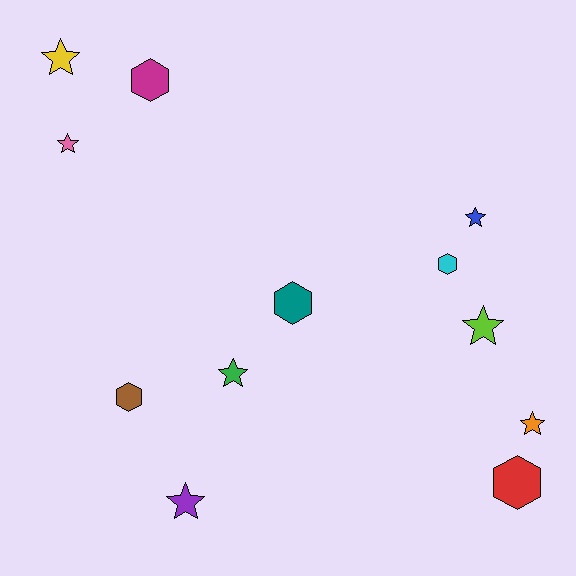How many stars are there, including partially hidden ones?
There are 7 stars.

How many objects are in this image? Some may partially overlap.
There are 12 objects.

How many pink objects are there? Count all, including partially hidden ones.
There is 1 pink object.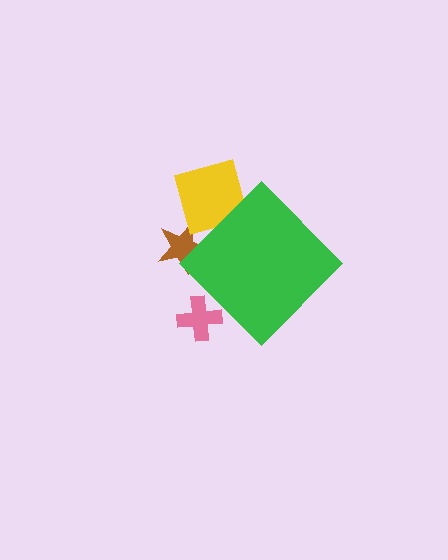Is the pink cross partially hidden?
Yes, the pink cross is partially hidden behind the green diamond.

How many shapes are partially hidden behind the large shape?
3 shapes are partially hidden.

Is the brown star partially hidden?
Yes, the brown star is partially hidden behind the green diamond.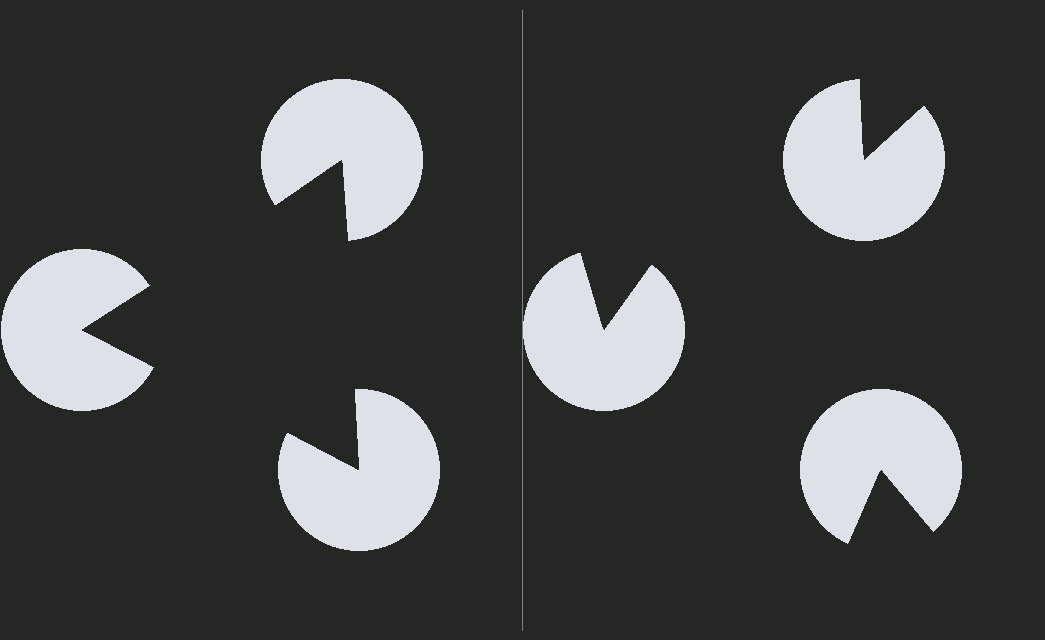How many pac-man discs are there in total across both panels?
6 — 3 on each side.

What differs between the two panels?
The pac-man discs are positioned identically on both sides; only the wedge orientations differ. On the left they align to a triangle; on the right they are misaligned.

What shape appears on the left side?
An illusory triangle.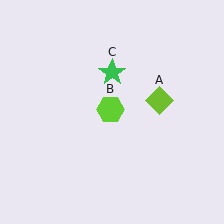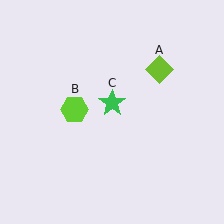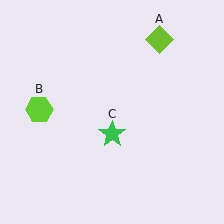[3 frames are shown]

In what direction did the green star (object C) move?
The green star (object C) moved down.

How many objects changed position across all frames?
3 objects changed position: lime diamond (object A), lime hexagon (object B), green star (object C).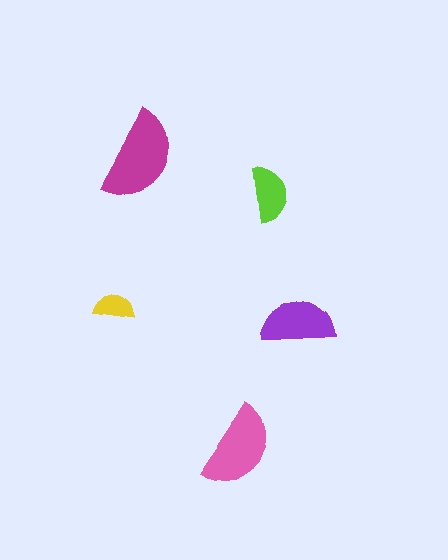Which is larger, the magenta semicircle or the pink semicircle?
The magenta one.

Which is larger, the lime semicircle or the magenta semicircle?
The magenta one.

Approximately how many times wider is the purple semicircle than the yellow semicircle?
About 2 times wider.